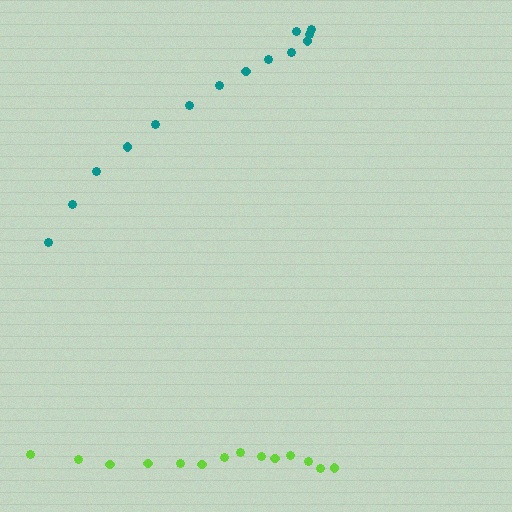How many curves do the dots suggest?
There are 2 distinct paths.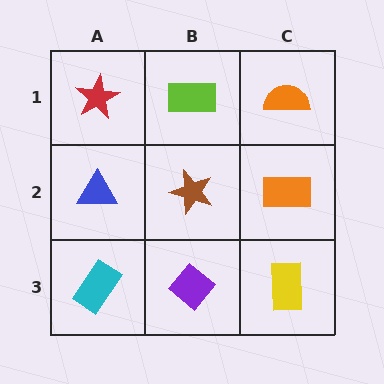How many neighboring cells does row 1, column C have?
2.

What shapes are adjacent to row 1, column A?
A blue triangle (row 2, column A), a lime rectangle (row 1, column B).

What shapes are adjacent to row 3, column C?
An orange rectangle (row 2, column C), a purple diamond (row 3, column B).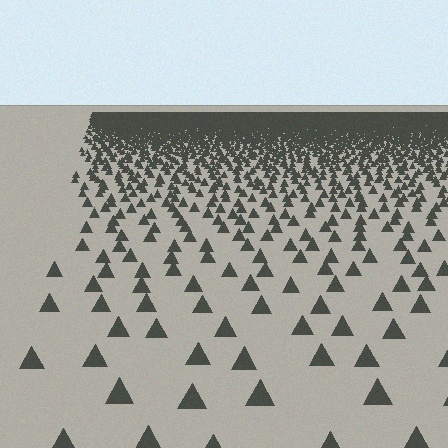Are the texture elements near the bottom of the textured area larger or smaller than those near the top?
Larger. Near the bottom, elements are closer to the viewer and appear at a bigger on-screen size.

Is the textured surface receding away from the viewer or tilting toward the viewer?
The surface is receding away from the viewer. Texture elements get smaller and denser toward the top.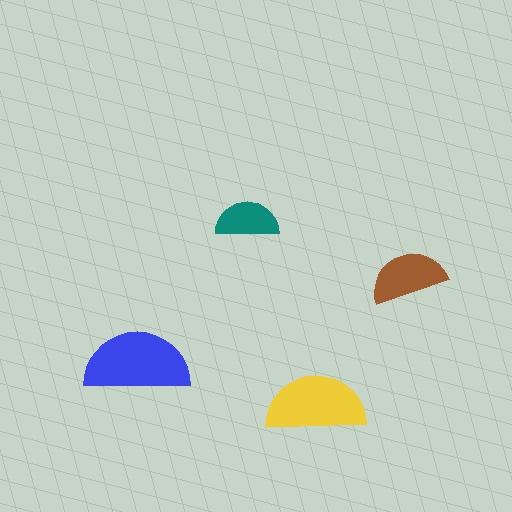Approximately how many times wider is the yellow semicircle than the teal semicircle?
About 1.5 times wider.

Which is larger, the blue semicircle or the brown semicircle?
The blue one.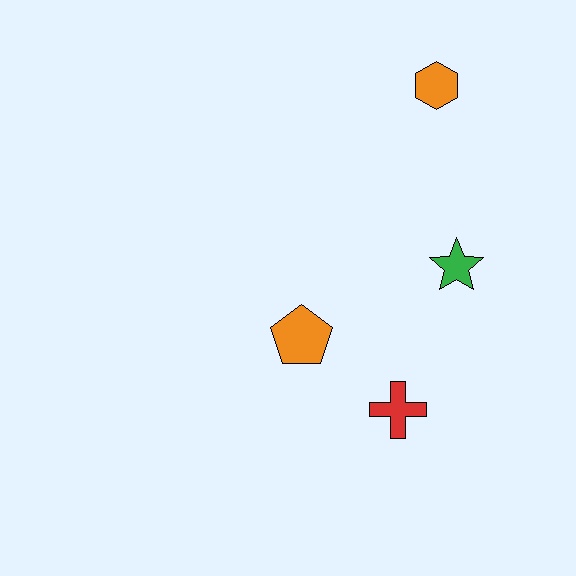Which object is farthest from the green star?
The orange hexagon is farthest from the green star.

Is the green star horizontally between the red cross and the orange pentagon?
No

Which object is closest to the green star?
The red cross is closest to the green star.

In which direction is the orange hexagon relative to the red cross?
The orange hexagon is above the red cross.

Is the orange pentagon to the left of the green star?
Yes